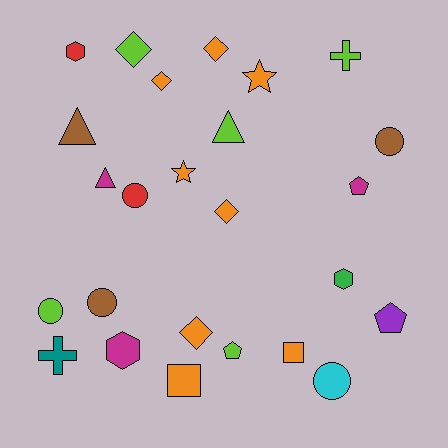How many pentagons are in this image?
There are 3 pentagons.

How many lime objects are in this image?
There are 5 lime objects.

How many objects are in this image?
There are 25 objects.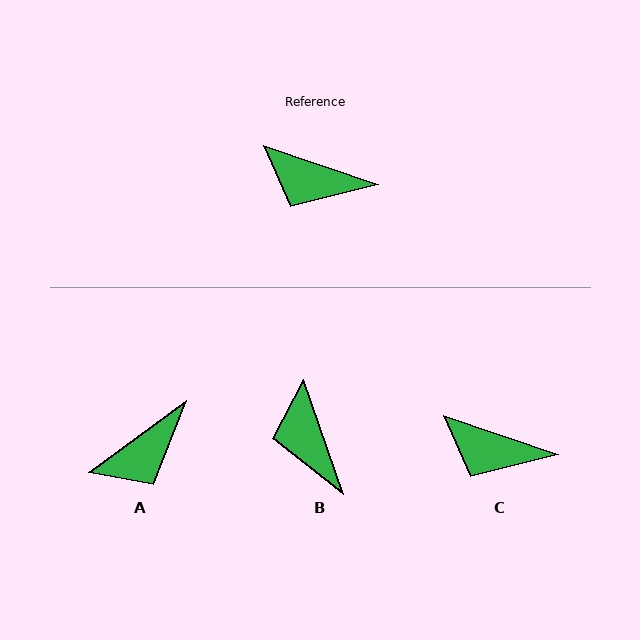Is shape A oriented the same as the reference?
No, it is off by about 55 degrees.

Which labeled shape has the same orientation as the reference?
C.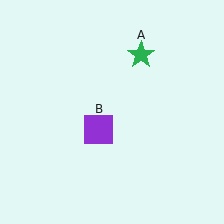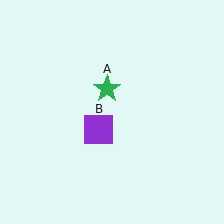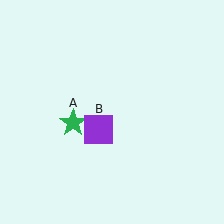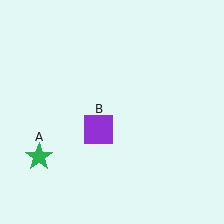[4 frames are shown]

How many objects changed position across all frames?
1 object changed position: green star (object A).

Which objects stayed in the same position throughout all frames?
Purple square (object B) remained stationary.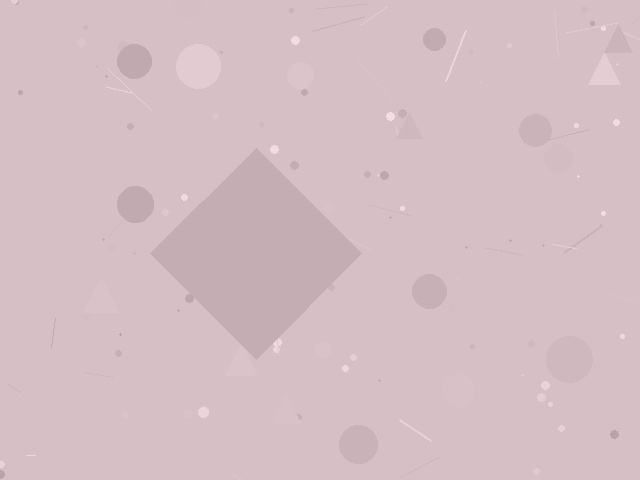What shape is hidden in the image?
A diamond is hidden in the image.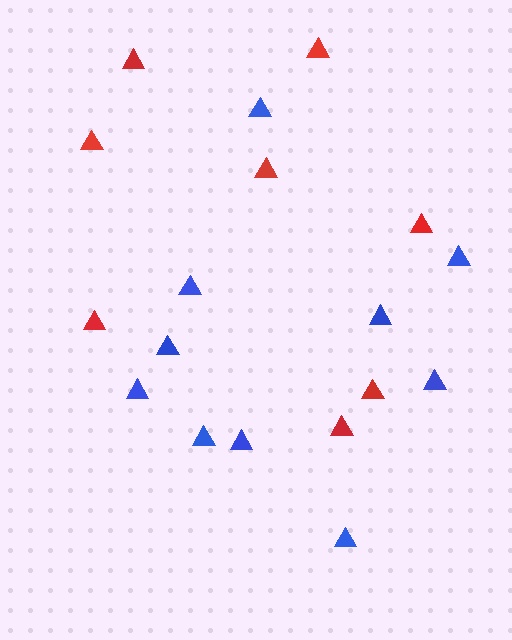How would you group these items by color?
There are 2 groups: one group of red triangles (8) and one group of blue triangles (10).